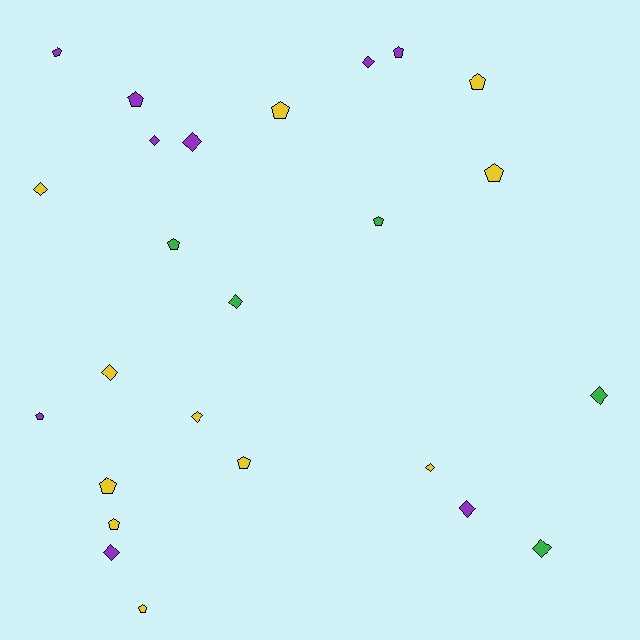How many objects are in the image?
There are 25 objects.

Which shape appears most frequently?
Pentagon, with 13 objects.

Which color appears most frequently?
Yellow, with 11 objects.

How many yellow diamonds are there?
There are 4 yellow diamonds.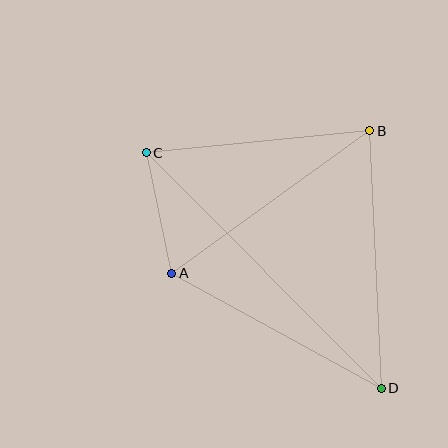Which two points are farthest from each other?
Points C and D are farthest from each other.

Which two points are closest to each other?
Points A and C are closest to each other.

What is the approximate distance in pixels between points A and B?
The distance between A and B is approximately 244 pixels.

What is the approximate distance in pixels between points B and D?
The distance between B and D is approximately 258 pixels.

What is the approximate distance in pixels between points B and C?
The distance between B and C is approximately 225 pixels.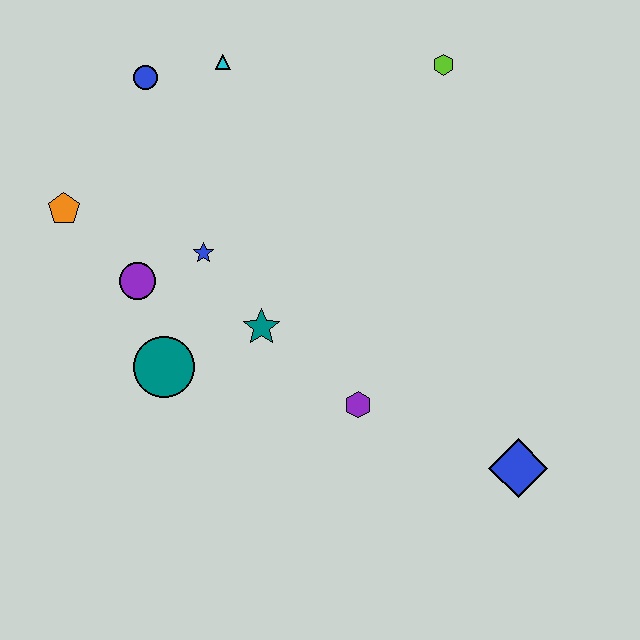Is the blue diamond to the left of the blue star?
No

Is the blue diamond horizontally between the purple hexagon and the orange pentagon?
No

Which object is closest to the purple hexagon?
The teal star is closest to the purple hexagon.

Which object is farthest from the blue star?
The blue diamond is farthest from the blue star.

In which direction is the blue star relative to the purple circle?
The blue star is to the right of the purple circle.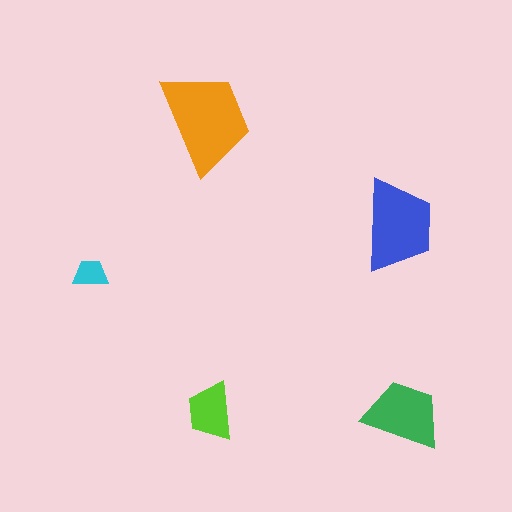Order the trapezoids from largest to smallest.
the orange one, the blue one, the green one, the lime one, the cyan one.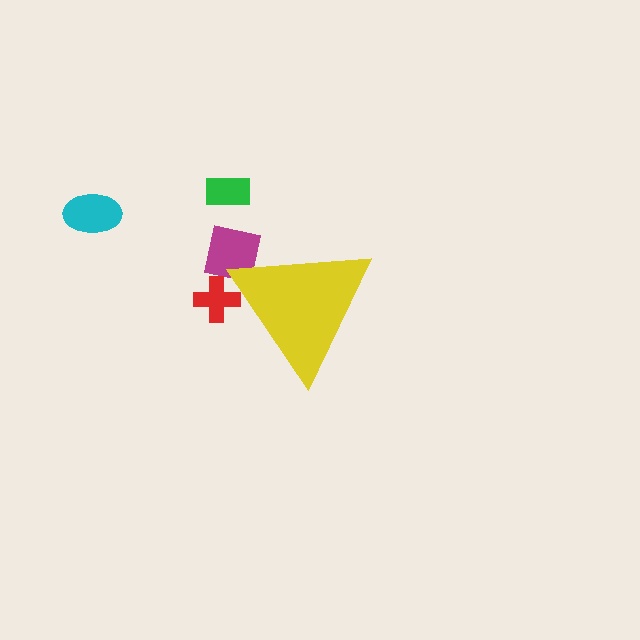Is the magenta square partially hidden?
Yes, the magenta square is partially hidden behind the yellow triangle.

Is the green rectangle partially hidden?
No, the green rectangle is fully visible.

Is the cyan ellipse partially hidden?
No, the cyan ellipse is fully visible.